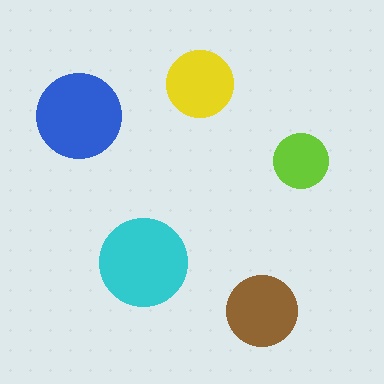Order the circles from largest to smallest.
the cyan one, the blue one, the brown one, the yellow one, the lime one.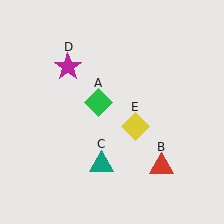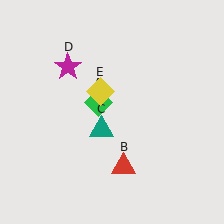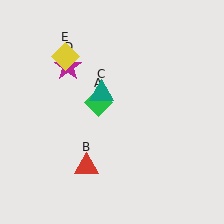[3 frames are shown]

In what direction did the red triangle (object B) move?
The red triangle (object B) moved left.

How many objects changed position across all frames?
3 objects changed position: red triangle (object B), teal triangle (object C), yellow diamond (object E).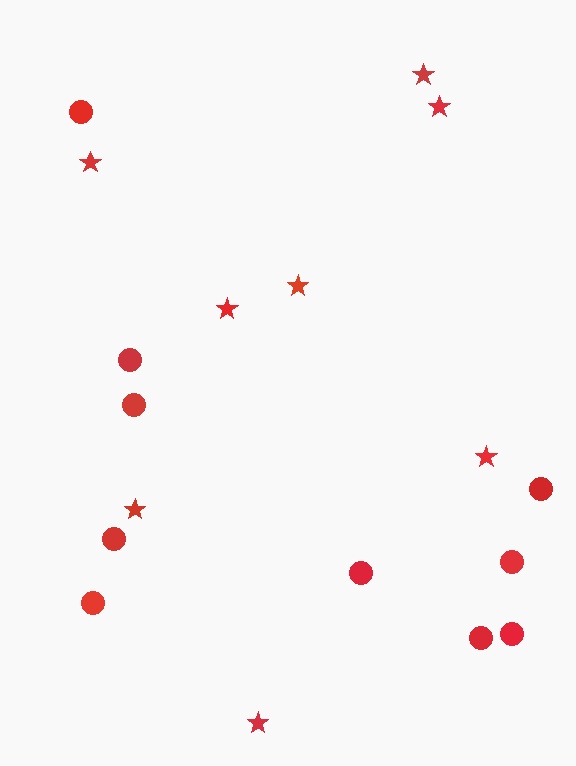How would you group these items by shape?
There are 2 groups: one group of circles (10) and one group of stars (8).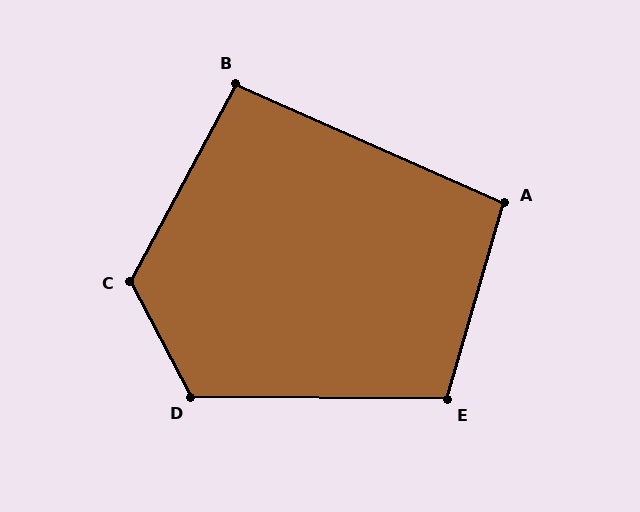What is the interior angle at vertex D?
Approximately 118 degrees (obtuse).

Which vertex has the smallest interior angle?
B, at approximately 94 degrees.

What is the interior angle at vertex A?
Approximately 98 degrees (obtuse).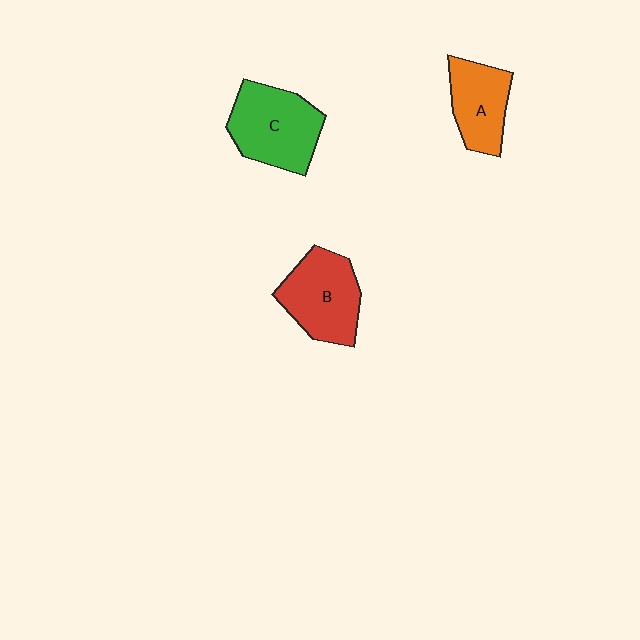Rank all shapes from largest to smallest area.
From largest to smallest: C (green), B (red), A (orange).